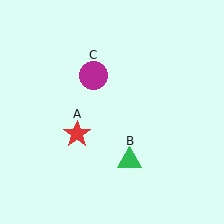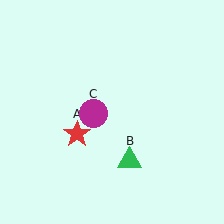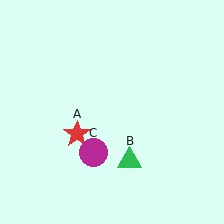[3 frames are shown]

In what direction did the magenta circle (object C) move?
The magenta circle (object C) moved down.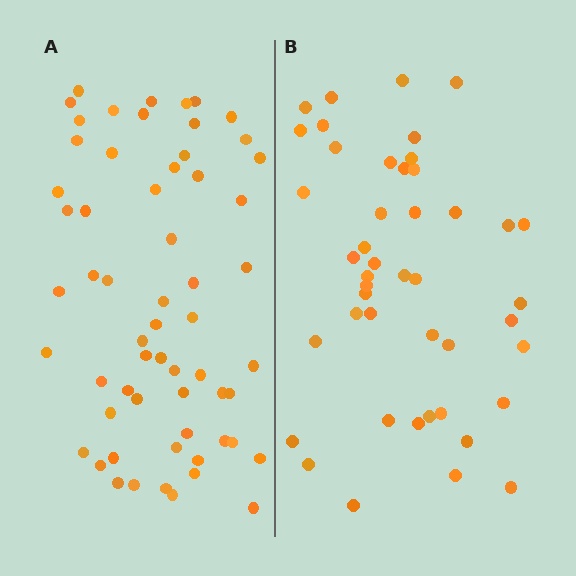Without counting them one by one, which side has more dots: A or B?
Region A (the left region) has more dots.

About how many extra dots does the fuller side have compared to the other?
Region A has approximately 15 more dots than region B.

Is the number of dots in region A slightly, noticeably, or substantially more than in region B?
Region A has noticeably more, but not dramatically so. The ratio is roughly 1.3 to 1.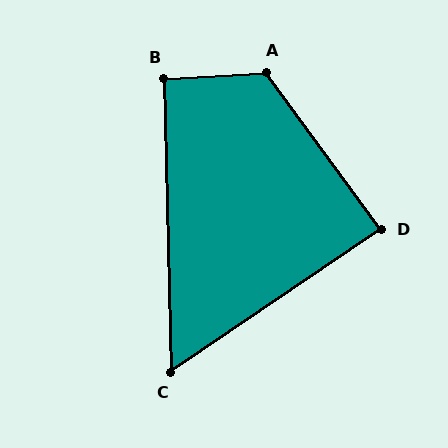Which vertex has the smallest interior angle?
C, at approximately 57 degrees.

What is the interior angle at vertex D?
Approximately 88 degrees (approximately right).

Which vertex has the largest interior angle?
A, at approximately 123 degrees.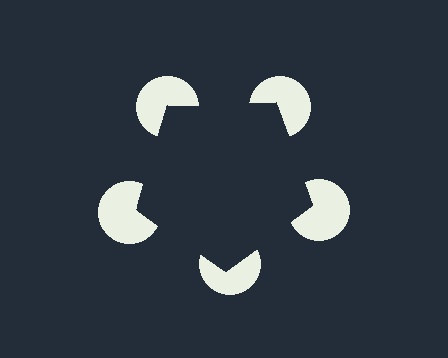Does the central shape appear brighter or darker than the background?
It typically appears slightly darker than the background, even though no actual brightness change is drawn.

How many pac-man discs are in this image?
There are 5 — one at each vertex of the illusory pentagon.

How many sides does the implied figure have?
5 sides.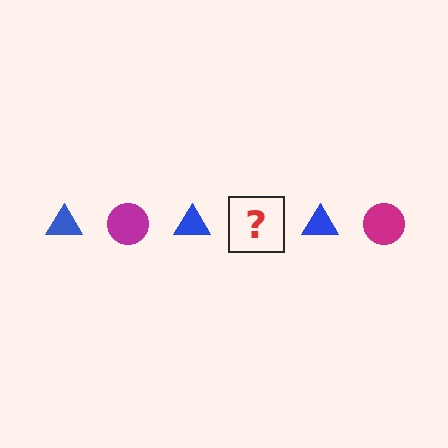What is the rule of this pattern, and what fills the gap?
The rule is that the pattern alternates between blue triangle and magenta circle. The gap should be filled with a magenta circle.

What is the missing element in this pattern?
The missing element is a magenta circle.